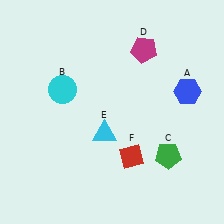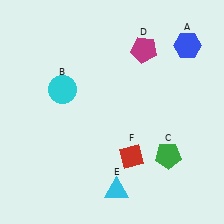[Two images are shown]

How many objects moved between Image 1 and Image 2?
2 objects moved between the two images.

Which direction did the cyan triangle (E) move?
The cyan triangle (E) moved down.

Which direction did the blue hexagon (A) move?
The blue hexagon (A) moved up.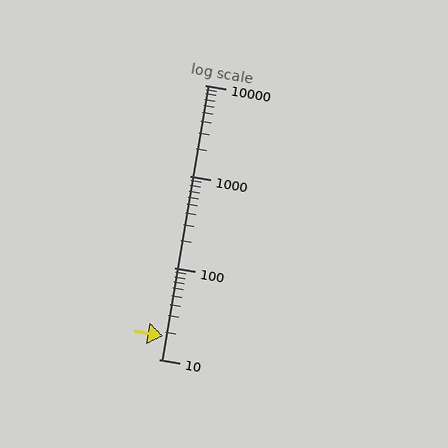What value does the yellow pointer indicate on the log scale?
The pointer indicates approximately 18.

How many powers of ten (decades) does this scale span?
The scale spans 3 decades, from 10 to 10000.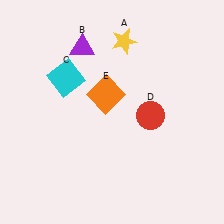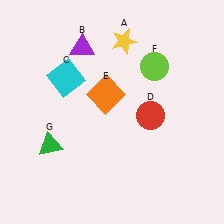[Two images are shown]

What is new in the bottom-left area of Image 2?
A green triangle (G) was added in the bottom-left area of Image 2.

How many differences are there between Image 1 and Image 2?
There are 2 differences between the two images.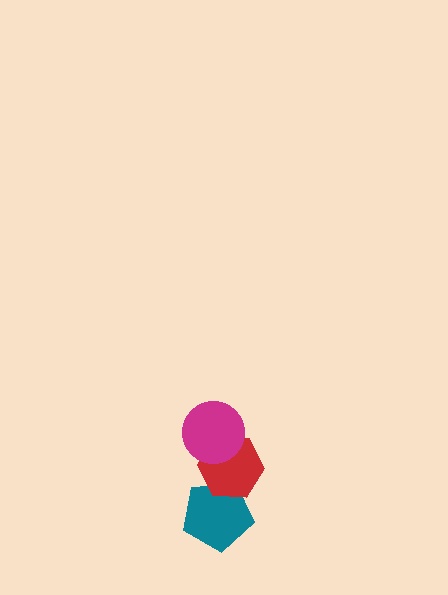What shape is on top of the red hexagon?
The magenta circle is on top of the red hexagon.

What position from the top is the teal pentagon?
The teal pentagon is 3rd from the top.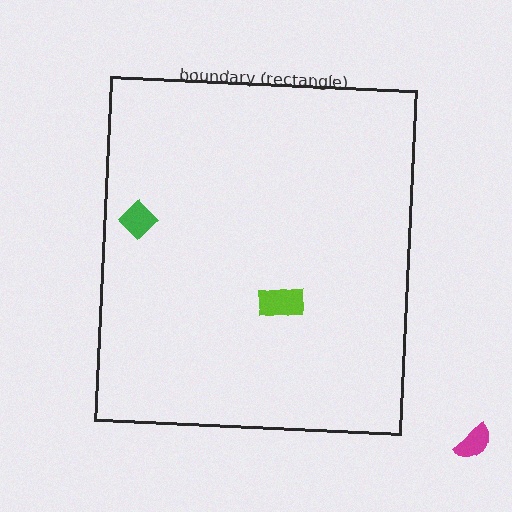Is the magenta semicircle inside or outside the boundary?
Outside.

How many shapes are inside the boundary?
2 inside, 1 outside.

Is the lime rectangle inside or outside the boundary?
Inside.